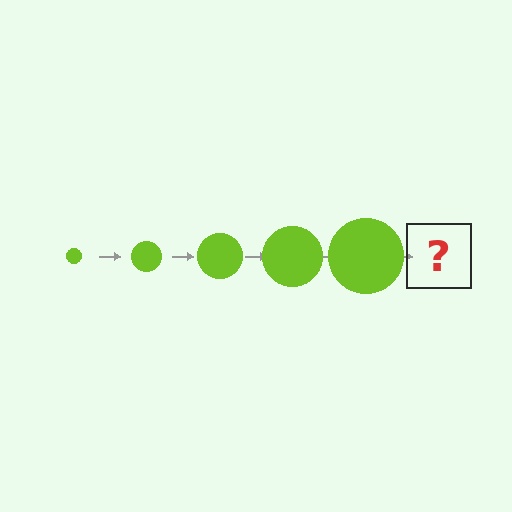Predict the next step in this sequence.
The next step is a lime circle, larger than the previous one.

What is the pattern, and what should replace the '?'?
The pattern is that the circle gets progressively larger each step. The '?' should be a lime circle, larger than the previous one.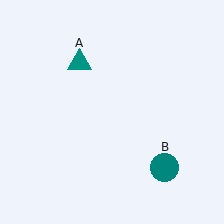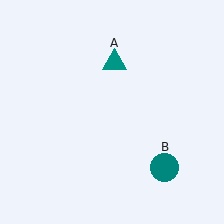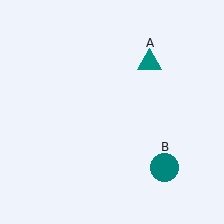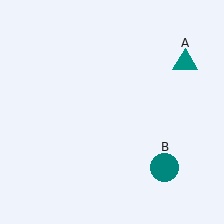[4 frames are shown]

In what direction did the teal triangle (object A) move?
The teal triangle (object A) moved right.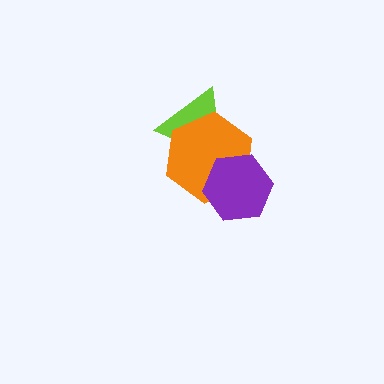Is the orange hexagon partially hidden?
Yes, it is partially covered by another shape.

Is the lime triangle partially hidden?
Yes, it is partially covered by another shape.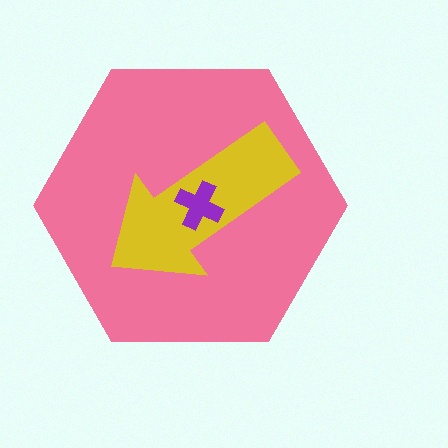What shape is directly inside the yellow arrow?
The purple cross.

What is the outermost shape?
The pink hexagon.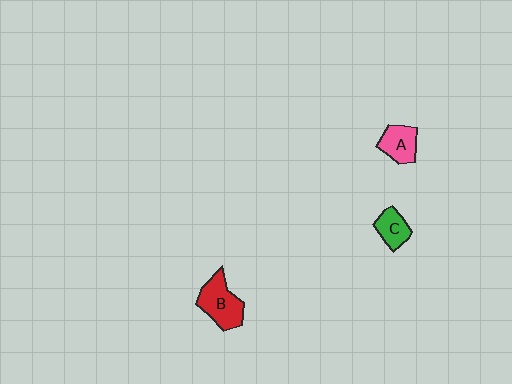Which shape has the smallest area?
Shape C (green).